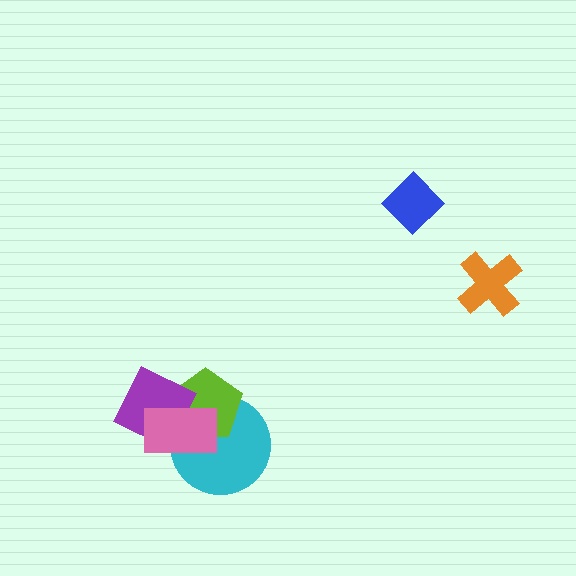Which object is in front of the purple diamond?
The pink rectangle is in front of the purple diamond.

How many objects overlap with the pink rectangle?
3 objects overlap with the pink rectangle.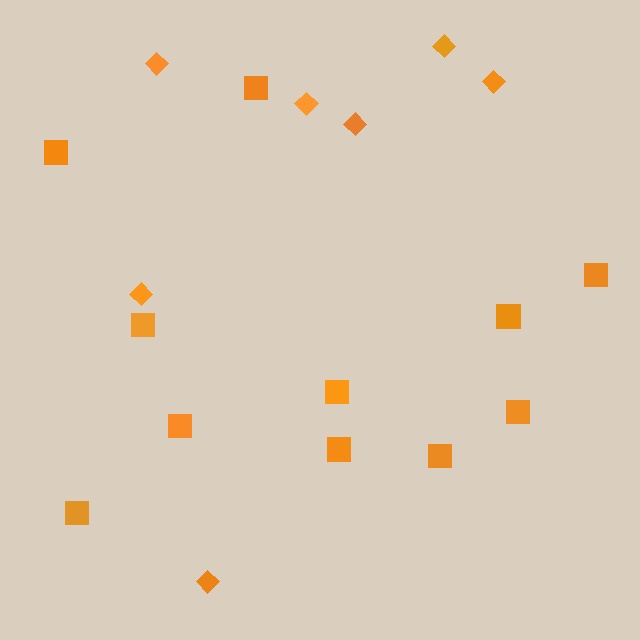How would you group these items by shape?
There are 2 groups: one group of squares (11) and one group of diamonds (7).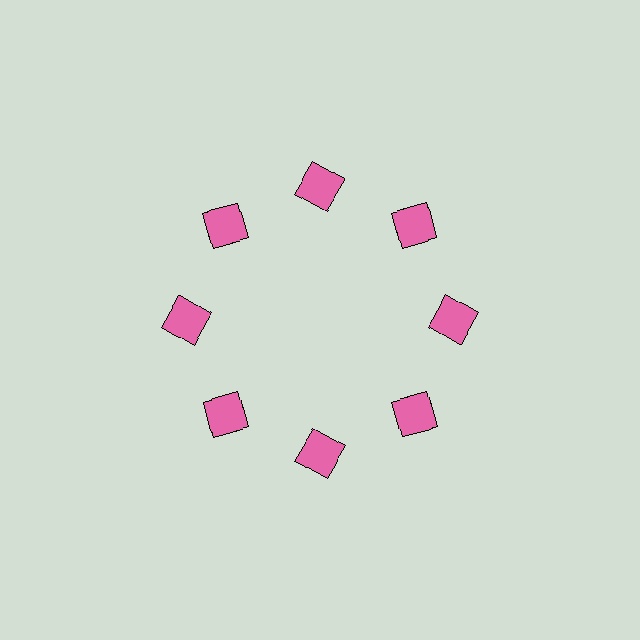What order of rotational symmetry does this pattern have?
This pattern has 8-fold rotational symmetry.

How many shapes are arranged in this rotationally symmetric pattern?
There are 8 shapes, arranged in 8 groups of 1.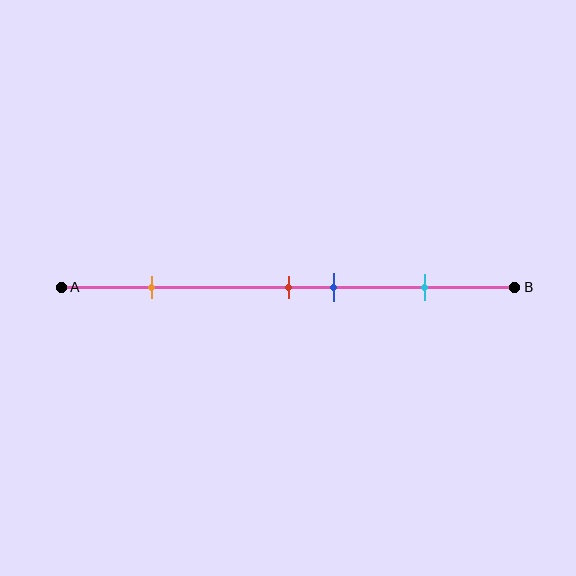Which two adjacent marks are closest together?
The red and blue marks are the closest adjacent pair.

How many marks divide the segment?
There are 4 marks dividing the segment.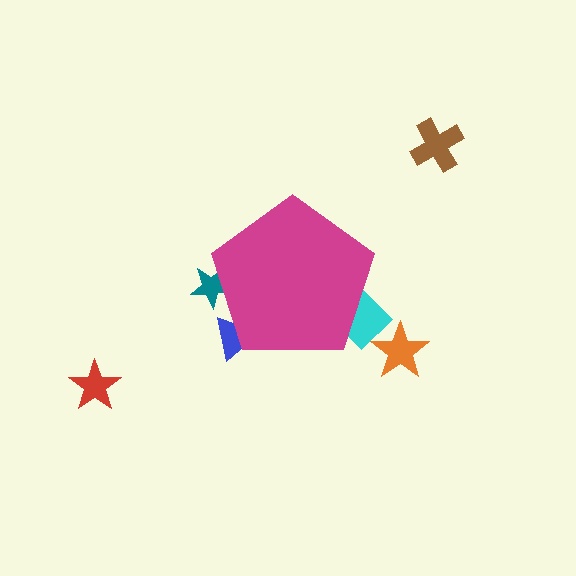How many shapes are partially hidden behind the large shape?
3 shapes are partially hidden.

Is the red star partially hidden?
No, the red star is fully visible.